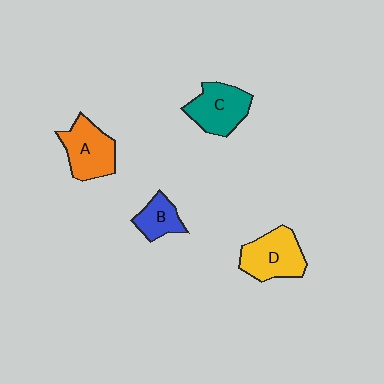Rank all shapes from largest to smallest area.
From largest to smallest: D (yellow), A (orange), C (teal), B (blue).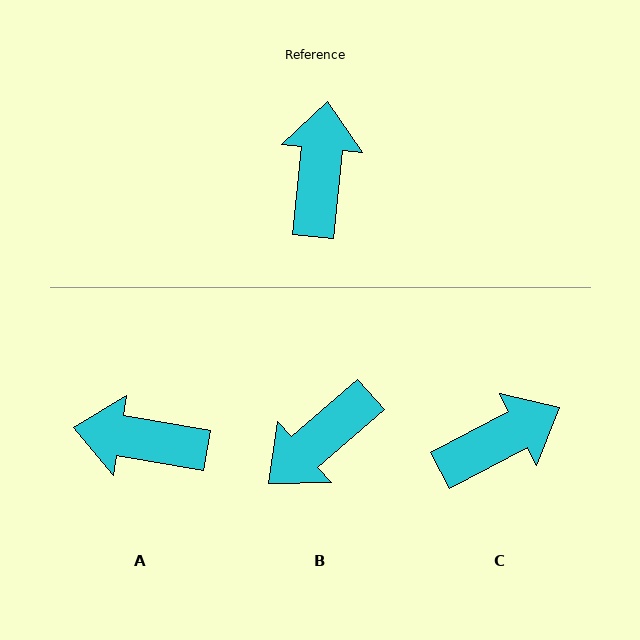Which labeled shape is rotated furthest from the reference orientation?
B, about 137 degrees away.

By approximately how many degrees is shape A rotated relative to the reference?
Approximately 86 degrees counter-clockwise.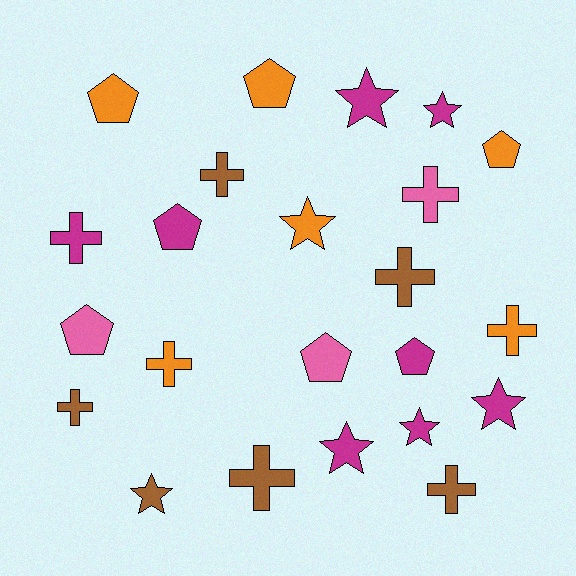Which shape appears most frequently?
Cross, with 9 objects.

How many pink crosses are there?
There is 1 pink cross.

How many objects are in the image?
There are 23 objects.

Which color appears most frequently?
Magenta, with 8 objects.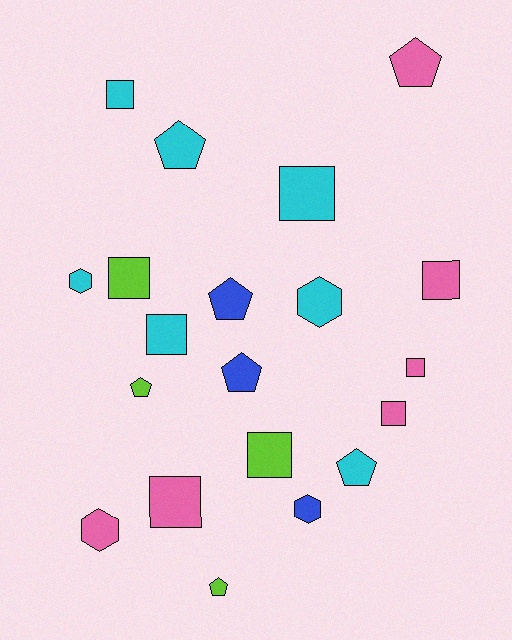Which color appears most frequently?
Cyan, with 7 objects.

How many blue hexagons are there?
There is 1 blue hexagon.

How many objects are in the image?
There are 20 objects.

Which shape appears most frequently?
Square, with 9 objects.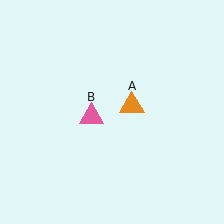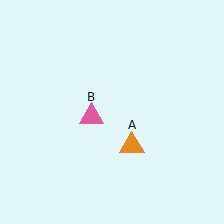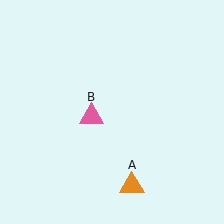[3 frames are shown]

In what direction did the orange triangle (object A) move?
The orange triangle (object A) moved down.